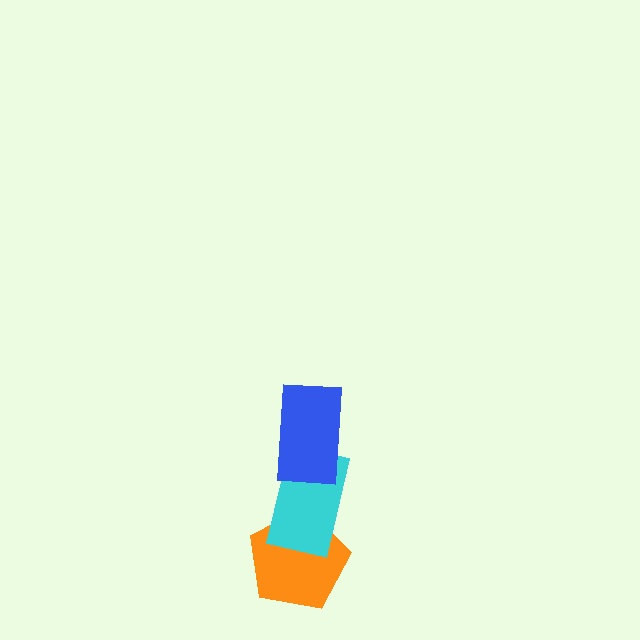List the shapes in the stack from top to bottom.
From top to bottom: the blue rectangle, the cyan rectangle, the orange pentagon.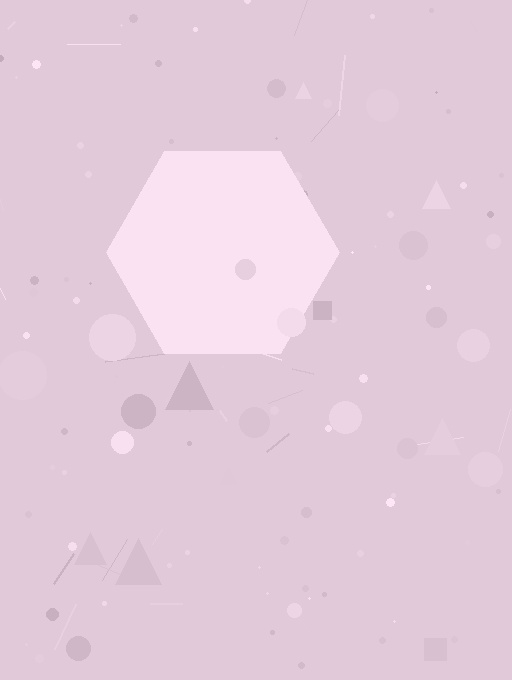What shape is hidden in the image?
A hexagon is hidden in the image.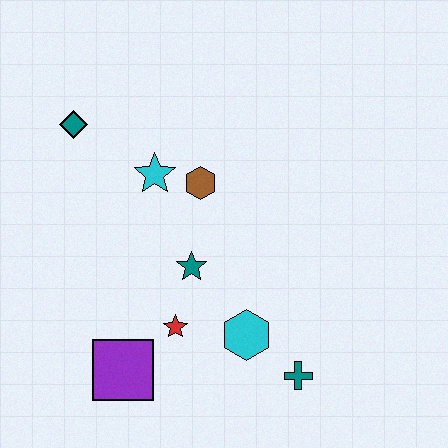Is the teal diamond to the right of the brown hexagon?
No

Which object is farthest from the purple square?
The teal diamond is farthest from the purple square.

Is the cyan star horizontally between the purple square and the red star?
Yes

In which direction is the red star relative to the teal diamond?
The red star is below the teal diamond.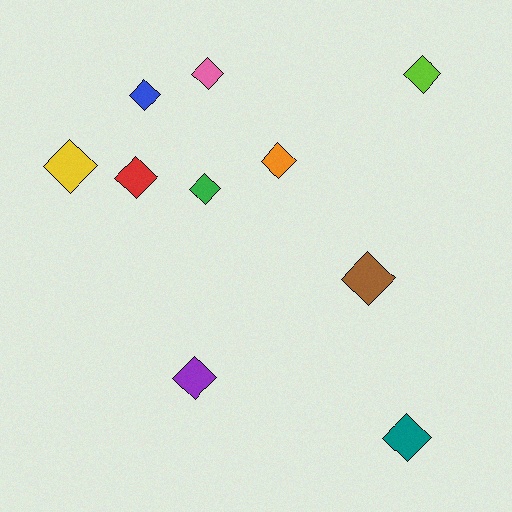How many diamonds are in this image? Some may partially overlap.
There are 10 diamonds.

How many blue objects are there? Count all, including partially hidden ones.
There is 1 blue object.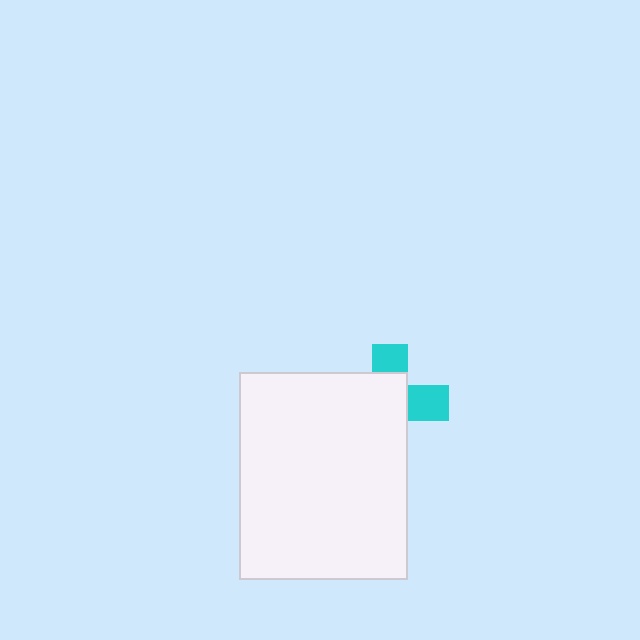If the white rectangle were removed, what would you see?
You would see the complete cyan cross.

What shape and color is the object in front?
The object in front is a white rectangle.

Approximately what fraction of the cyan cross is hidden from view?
Roughly 65% of the cyan cross is hidden behind the white rectangle.